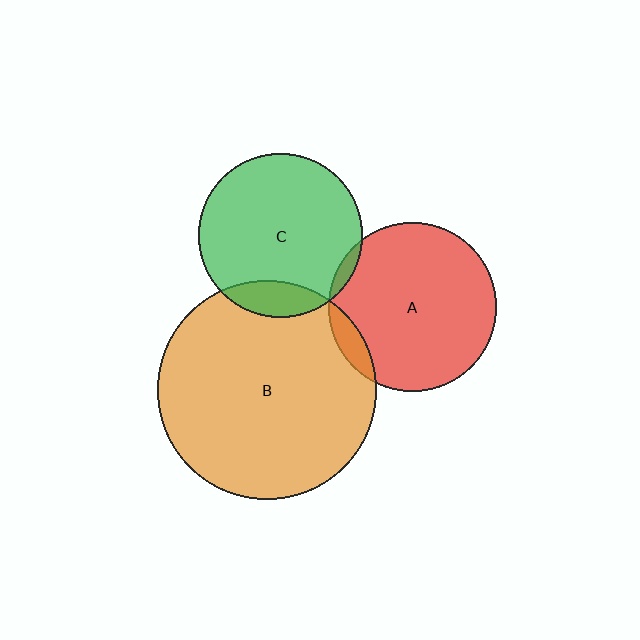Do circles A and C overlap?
Yes.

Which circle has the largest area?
Circle B (orange).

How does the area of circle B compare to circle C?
Approximately 1.8 times.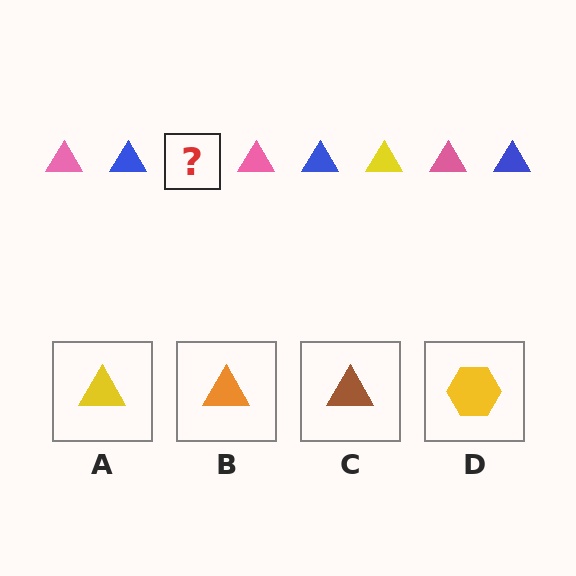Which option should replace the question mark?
Option A.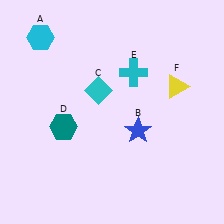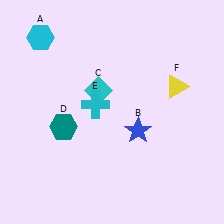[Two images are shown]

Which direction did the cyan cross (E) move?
The cyan cross (E) moved left.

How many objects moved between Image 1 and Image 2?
1 object moved between the two images.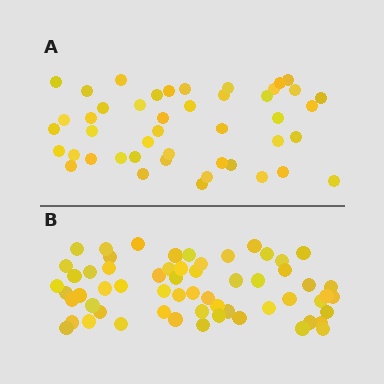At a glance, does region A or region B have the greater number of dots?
Region B (the bottom region) has more dots.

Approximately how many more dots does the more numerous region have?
Region B has approximately 15 more dots than region A.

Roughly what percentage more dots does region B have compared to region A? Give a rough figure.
About 35% more.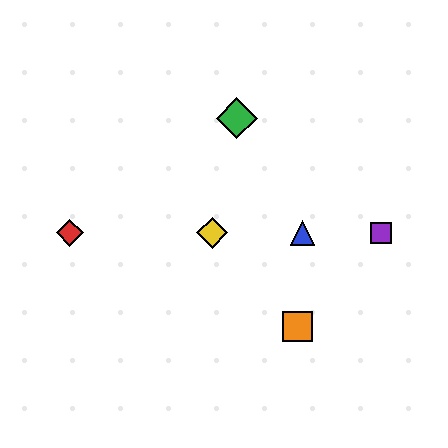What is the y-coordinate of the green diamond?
The green diamond is at y≈118.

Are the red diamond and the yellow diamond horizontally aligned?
Yes, both are at y≈233.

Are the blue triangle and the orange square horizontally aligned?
No, the blue triangle is at y≈233 and the orange square is at y≈326.